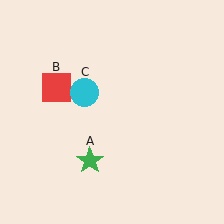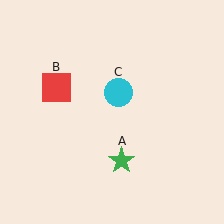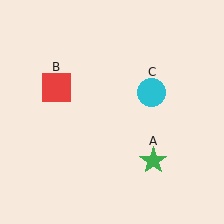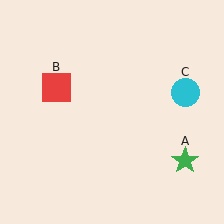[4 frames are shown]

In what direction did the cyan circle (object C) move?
The cyan circle (object C) moved right.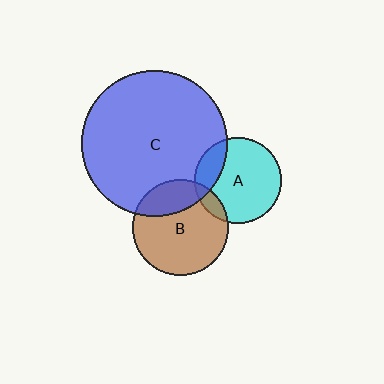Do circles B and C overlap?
Yes.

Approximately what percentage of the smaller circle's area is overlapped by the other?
Approximately 25%.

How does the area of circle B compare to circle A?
Approximately 1.2 times.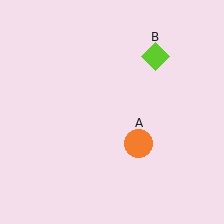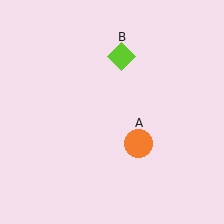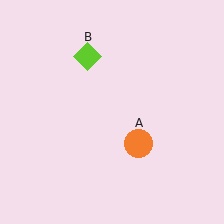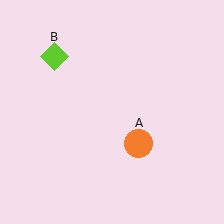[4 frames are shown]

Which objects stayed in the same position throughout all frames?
Orange circle (object A) remained stationary.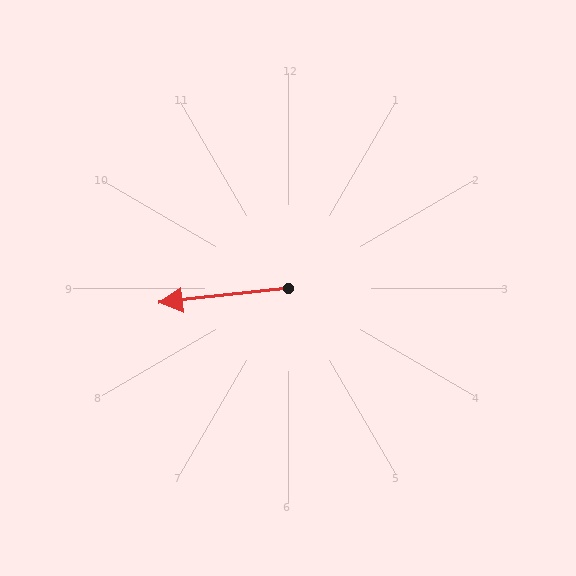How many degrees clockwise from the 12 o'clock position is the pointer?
Approximately 264 degrees.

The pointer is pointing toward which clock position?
Roughly 9 o'clock.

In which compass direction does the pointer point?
West.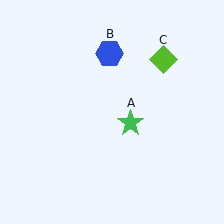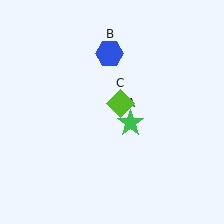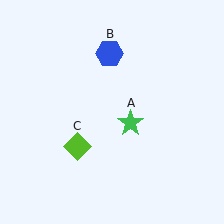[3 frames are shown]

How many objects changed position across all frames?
1 object changed position: lime diamond (object C).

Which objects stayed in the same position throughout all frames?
Green star (object A) and blue hexagon (object B) remained stationary.